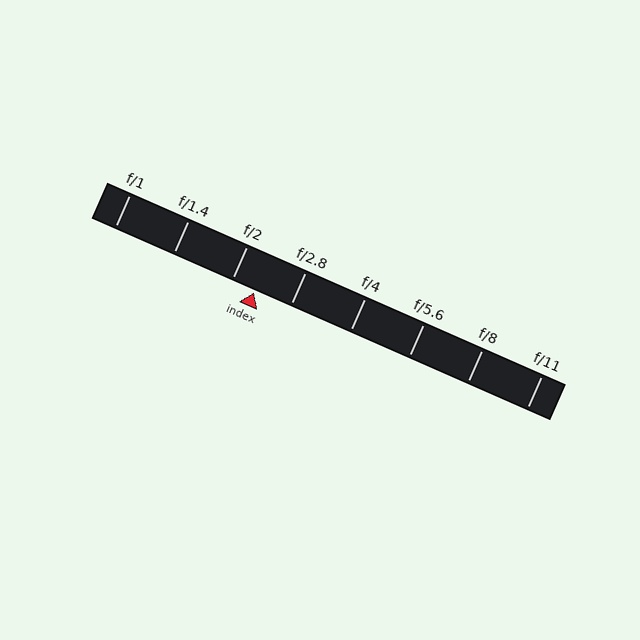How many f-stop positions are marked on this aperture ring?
There are 8 f-stop positions marked.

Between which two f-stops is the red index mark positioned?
The index mark is between f/2 and f/2.8.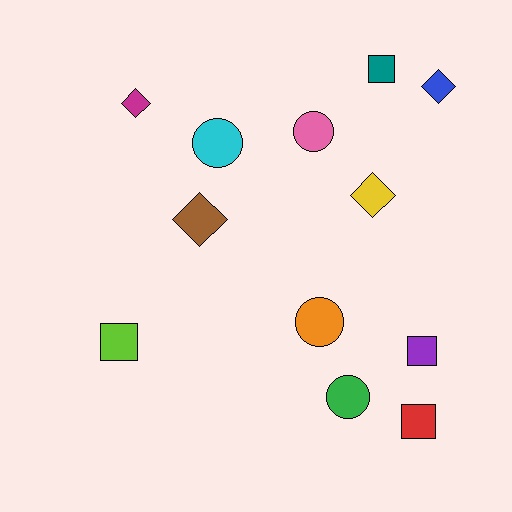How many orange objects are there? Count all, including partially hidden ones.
There is 1 orange object.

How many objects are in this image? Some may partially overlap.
There are 12 objects.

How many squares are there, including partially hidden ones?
There are 4 squares.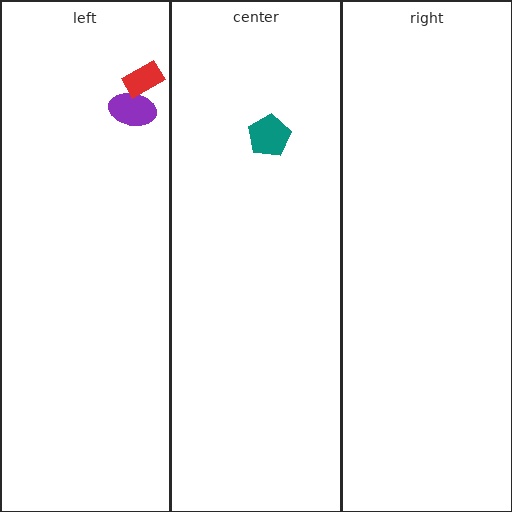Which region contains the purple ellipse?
The left region.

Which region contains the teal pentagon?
The center region.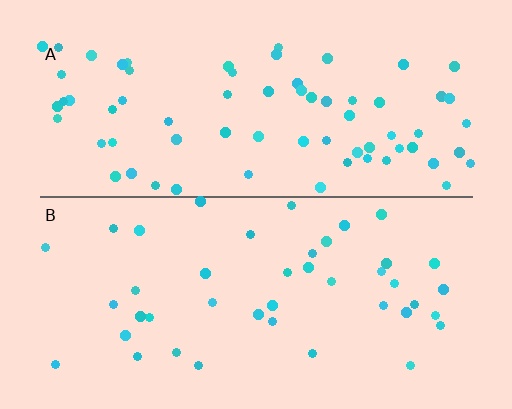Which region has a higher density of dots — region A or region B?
A (the top).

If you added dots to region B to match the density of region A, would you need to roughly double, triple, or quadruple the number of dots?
Approximately double.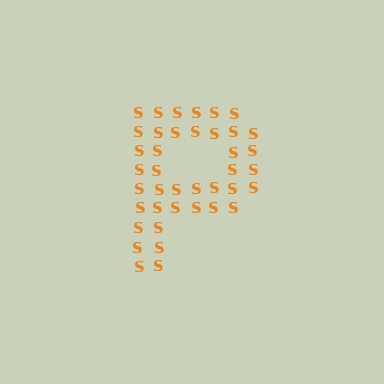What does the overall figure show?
The overall figure shows the letter P.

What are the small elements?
The small elements are letter S's.